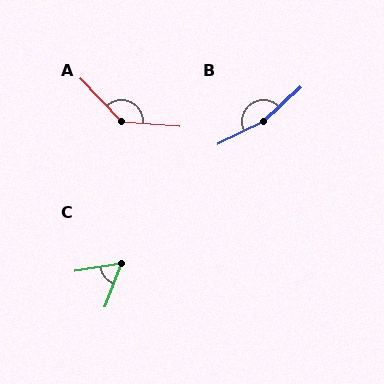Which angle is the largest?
B, at approximately 164 degrees.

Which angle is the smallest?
C, at approximately 60 degrees.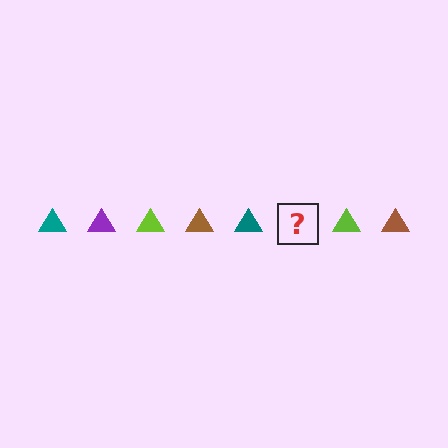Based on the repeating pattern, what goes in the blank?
The blank should be a purple triangle.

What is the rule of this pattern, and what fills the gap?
The rule is that the pattern cycles through teal, purple, lime, brown triangles. The gap should be filled with a purple triangle.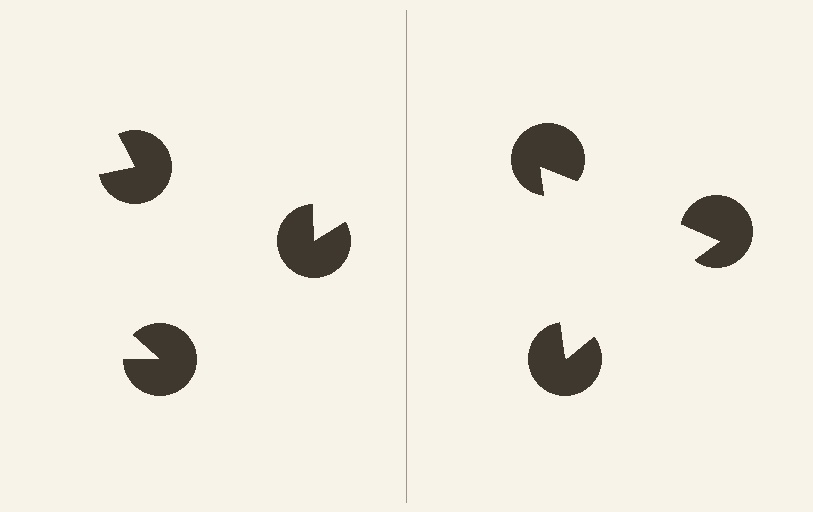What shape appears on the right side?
An illusory triangle.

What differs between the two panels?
The pac-man discs are positioned identically on both sides; only the wedge orientations differ. On the right they align to a triangle; on the left they are misaligned.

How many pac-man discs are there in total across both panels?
6 — 3 on each side.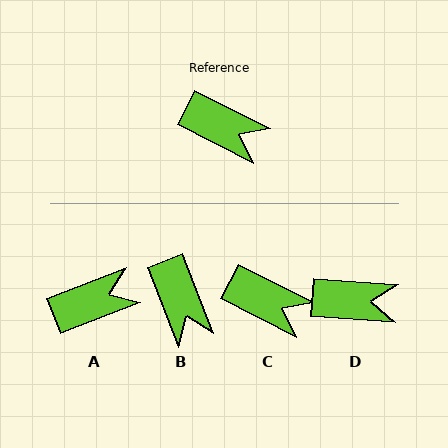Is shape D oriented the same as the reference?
No, it is off by about 23 degrees.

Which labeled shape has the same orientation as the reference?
C.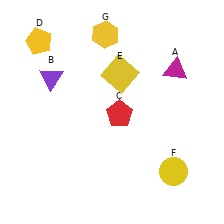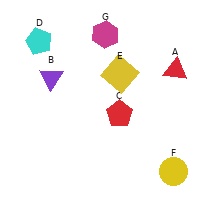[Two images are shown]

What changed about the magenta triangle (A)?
In Image 1, A is magenta. In Image 2, it changed to red.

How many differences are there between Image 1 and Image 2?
There are 3 differences between the two images.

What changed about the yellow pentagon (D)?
In Image 1, D is yellow. In Image 2, it changed to cyan.